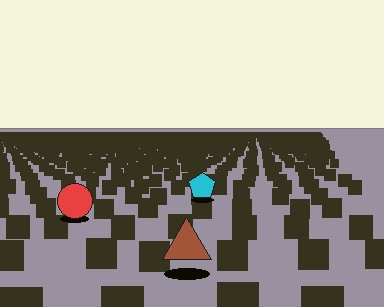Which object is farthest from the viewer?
The cyan pentagon is farthest from the viewer. It appears smaller and the ground texture around it is denser.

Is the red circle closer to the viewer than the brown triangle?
No. The brown triangle is closer — you can tell from the texture gradient: the ground texture is coarser near it.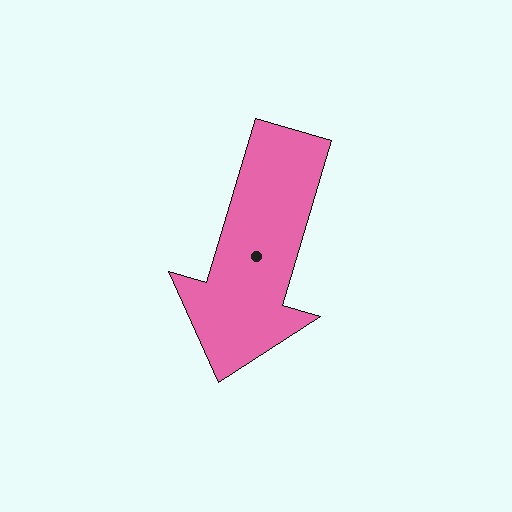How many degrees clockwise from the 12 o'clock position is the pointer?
Approximately 196 degrees.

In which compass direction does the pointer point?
South.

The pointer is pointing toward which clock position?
Roughly 7 o'clock.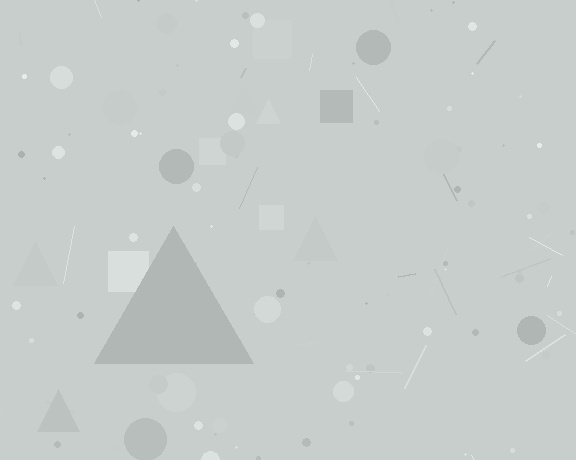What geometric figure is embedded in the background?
A triangle is embedded in the background.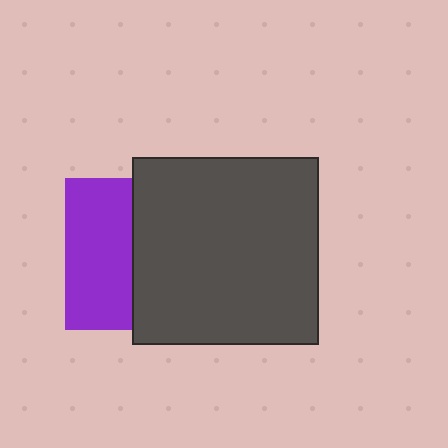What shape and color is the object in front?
The object in front is a dark gray square.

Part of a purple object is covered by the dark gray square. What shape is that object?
It is a square.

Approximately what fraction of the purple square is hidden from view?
Roughly 56% of the purple square is hidden behind the dark gray square.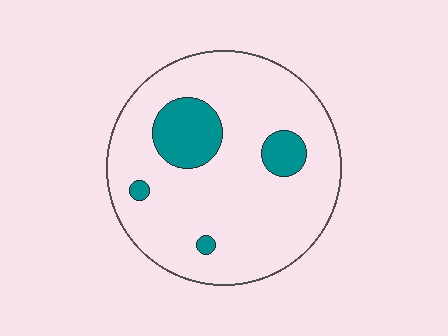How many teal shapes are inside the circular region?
4.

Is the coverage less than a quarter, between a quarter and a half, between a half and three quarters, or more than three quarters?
Less than a quarter.